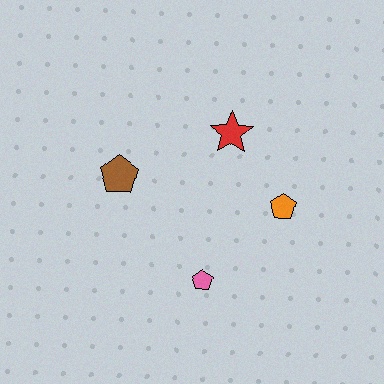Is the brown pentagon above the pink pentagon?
Yes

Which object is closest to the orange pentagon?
The red star is closest to the orange pentagon.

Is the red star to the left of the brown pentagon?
No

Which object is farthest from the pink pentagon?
The red star is farthest from the pink pentagon.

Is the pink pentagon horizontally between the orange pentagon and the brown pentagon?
Yes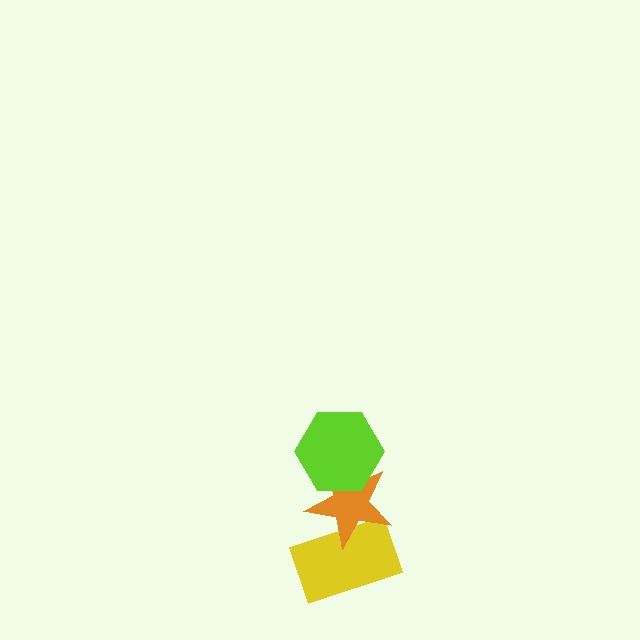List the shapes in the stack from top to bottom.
From top to bottom: the lime hexagon, the orange star, the yellow rectangle.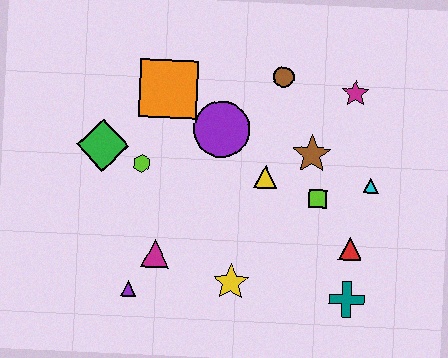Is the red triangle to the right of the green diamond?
Yes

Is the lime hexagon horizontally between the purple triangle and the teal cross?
Yes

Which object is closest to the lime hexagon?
The green diamond is closest to the lime hexagon.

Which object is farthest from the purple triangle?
The magenta star is farthest from the purple triangle.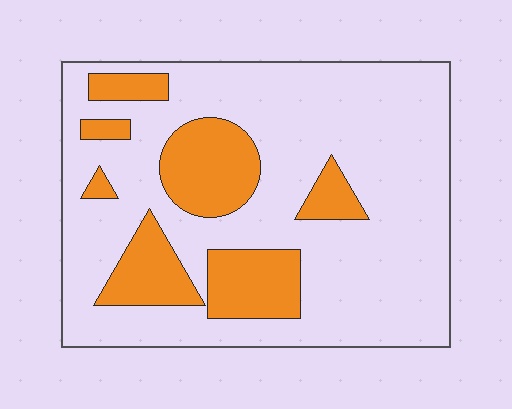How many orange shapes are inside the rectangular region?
7.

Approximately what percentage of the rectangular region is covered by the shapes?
Approximately 25%.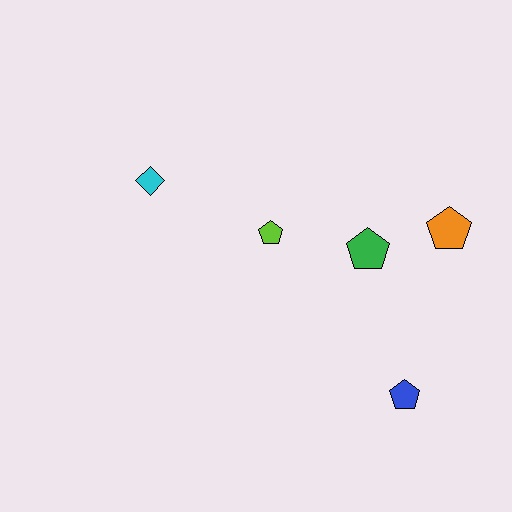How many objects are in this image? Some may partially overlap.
There are 5 objects.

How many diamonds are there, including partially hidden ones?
There is 1 diamond.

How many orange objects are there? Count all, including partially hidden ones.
There is 1 orange object.